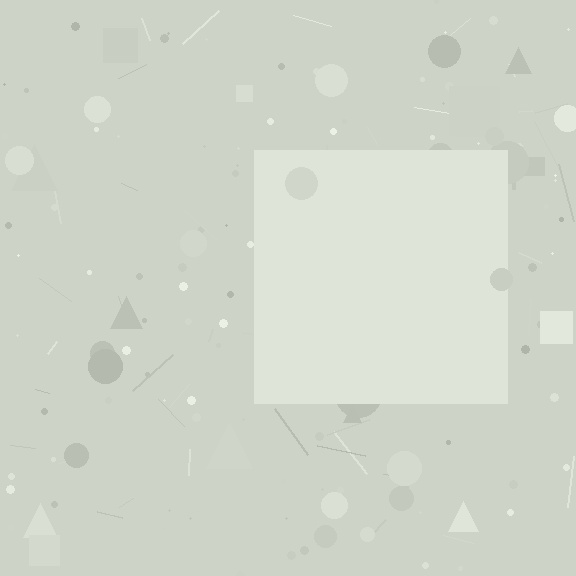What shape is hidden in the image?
A square is hidden in the image.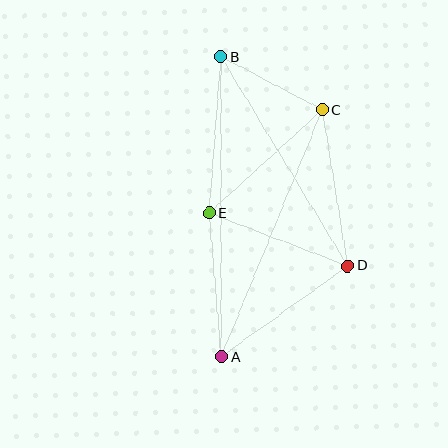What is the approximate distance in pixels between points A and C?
The distance between A and C is approximately 267 pixels.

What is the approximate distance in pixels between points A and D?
The distance between A and D is approximately 156 pixels.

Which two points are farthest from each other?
Points A and B are farthest from each other.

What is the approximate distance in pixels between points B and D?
The distance between B and D is approximately 245 pixels.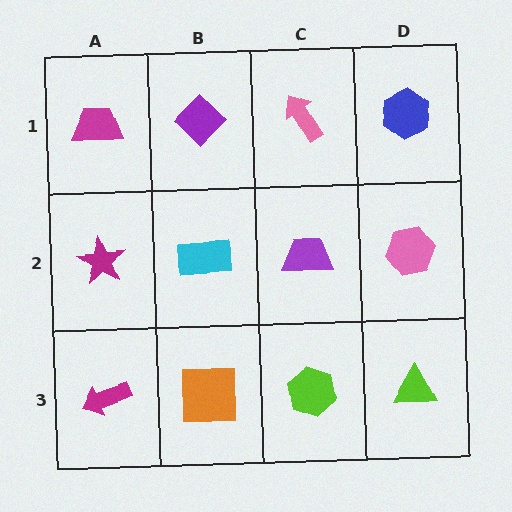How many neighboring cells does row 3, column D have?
2.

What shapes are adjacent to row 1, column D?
A pink hexagon (row 2, column D), a pink arrow (row 1, column C).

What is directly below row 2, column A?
A magenta arrow.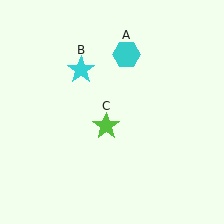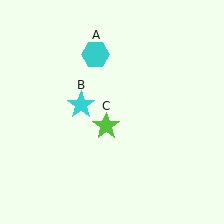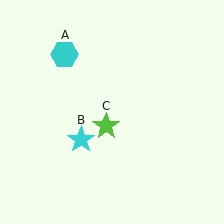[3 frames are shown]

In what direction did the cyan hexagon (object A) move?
The cyan hexagon (object A) moved left.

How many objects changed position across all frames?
2 objects changed position: cyan hexagon (object A), cyan star (object B).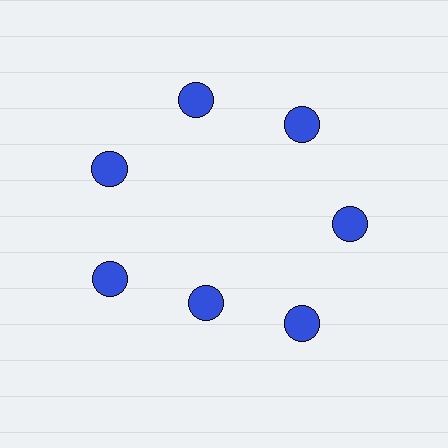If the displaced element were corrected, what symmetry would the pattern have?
It would have 7-fold rotational symmetry — the pattern would map onto itself every 51 degrees.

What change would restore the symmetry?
The symmetry would be restored by moving it outward, back onto the ring so that all 7 circles sit at equal angles and equal distance from the center.